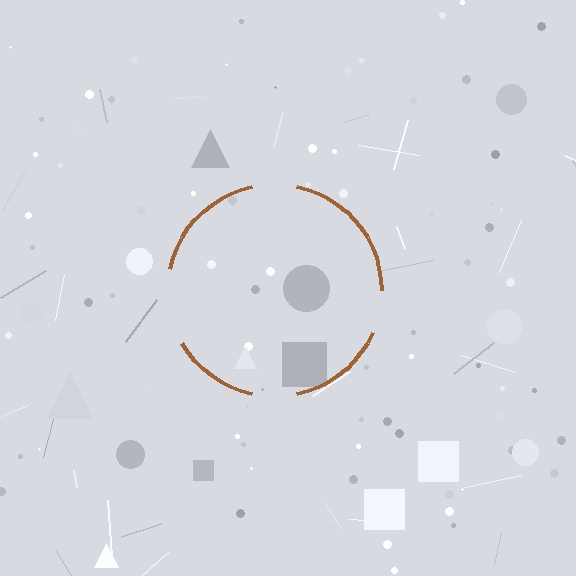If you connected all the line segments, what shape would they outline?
They would outline a circle.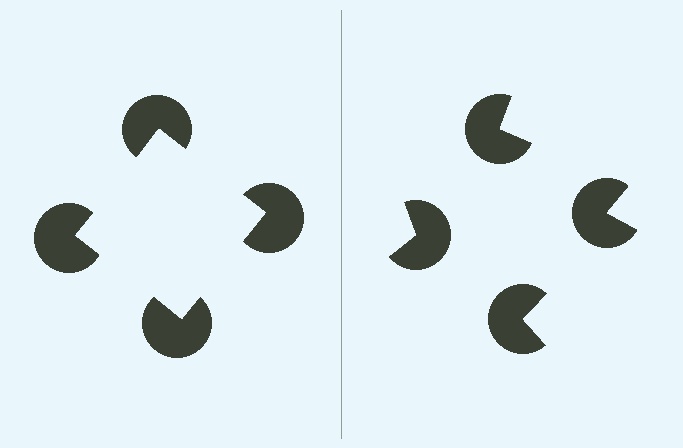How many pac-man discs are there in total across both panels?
8 — 4 on each side.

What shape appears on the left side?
An illusory square.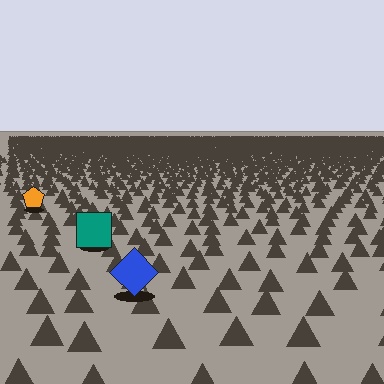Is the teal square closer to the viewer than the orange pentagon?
Yes. The teal square is closer — you can tell from the texture gradient: the ground texture is coarser near it.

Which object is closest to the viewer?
The blue diamond is closest. The texture marks near it are larger and more spread out.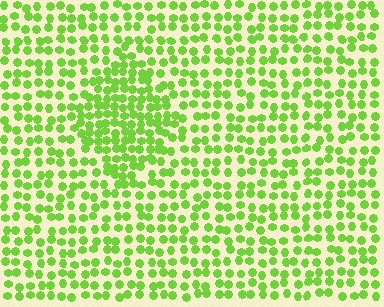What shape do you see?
I see a diamond.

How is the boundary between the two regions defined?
The boundary is defined by a change in element density (approximately 1.7x ratio). All elements are the same color, size, and shape.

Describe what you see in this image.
The image contains small lime elements arranged at two different densities. A diamond-shaped region is visible where the elements are more densely packed than the surrounding area.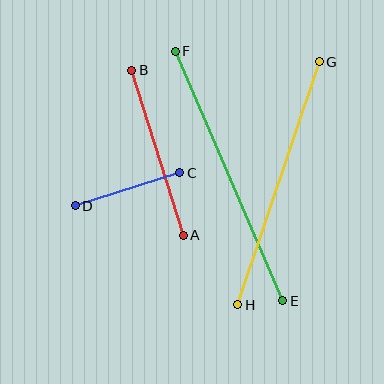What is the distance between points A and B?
The distance is approximately 173 pixels.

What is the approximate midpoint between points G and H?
The midpoint is at approximately (278, 183) pixels.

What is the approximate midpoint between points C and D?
The midpoint is at approximately (128, 189) pixels.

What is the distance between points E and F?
The distance is approximately 271 pixels.